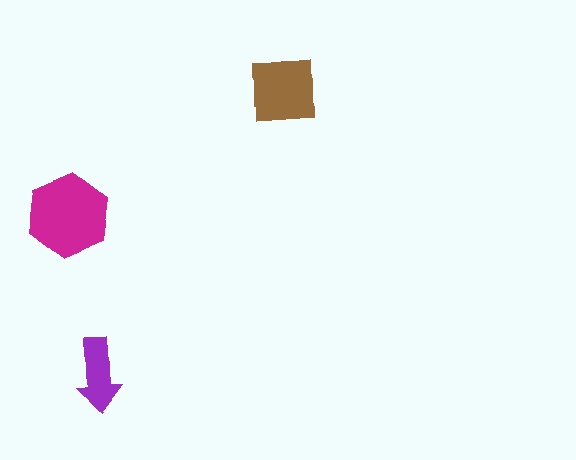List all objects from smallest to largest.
The purple arrow, the brown square, the magenta hexagon.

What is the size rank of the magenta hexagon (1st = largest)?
1st.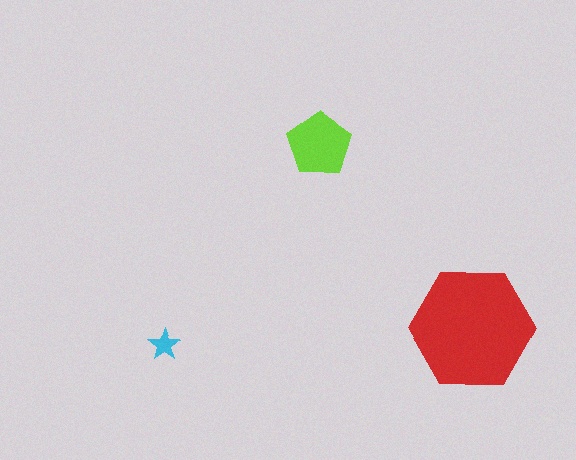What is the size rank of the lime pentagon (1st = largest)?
2nd.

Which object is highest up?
The lime pentagon is topmost.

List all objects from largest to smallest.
The red hexagon, the lime pentagon, the cyan star.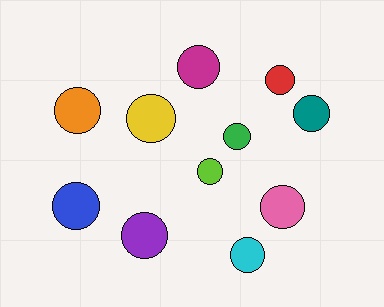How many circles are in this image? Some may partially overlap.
There are 11 circles.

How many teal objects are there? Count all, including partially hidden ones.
There is 1 teal object.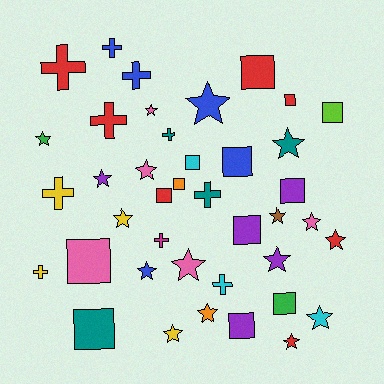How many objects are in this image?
There are 40 objects.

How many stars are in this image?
There are 17 stars.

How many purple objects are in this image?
There are 5 purple objects.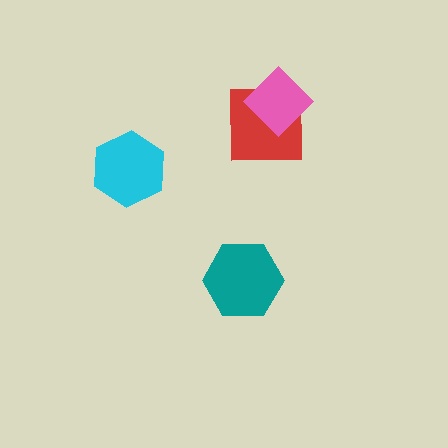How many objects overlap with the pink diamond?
1 object overlaps with the pink diamond.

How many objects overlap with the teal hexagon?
0 objects overlap with the teal hexagon.